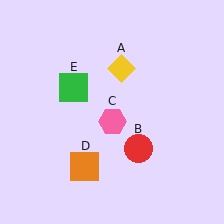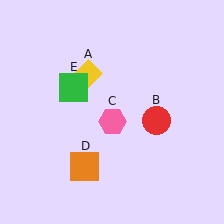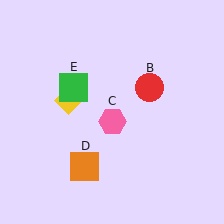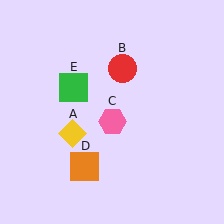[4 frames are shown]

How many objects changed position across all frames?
2 objects changed position: yellow diamond (object A), red circle (object B).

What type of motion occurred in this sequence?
The yellow diamond (object A), red circle (object B) rotated counterclockwise around the center of the scene.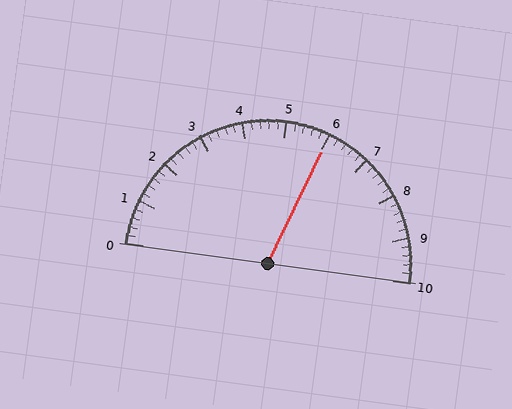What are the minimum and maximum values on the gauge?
The gauge ranges from 0 to 10.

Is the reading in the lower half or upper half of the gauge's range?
The reading is in the upper half of the range (0 to 10).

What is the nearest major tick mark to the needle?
The nearest major tick mark is 6.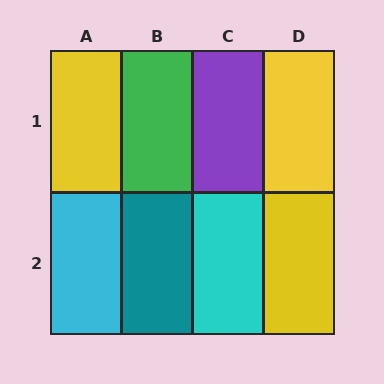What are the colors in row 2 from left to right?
Cyan, teal, cyan, yellow.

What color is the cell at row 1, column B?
Green.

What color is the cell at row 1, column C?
Purple.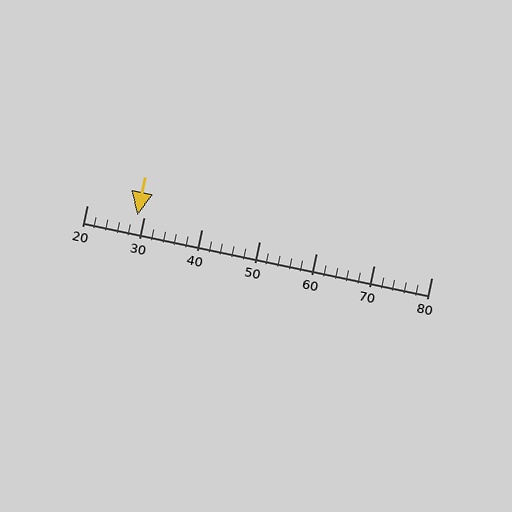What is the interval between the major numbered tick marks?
The major tick marks are spaced 10 units apart.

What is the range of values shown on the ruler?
The ruler shows values from 20 to 80.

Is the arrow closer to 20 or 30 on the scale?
The arrow is closer to 30.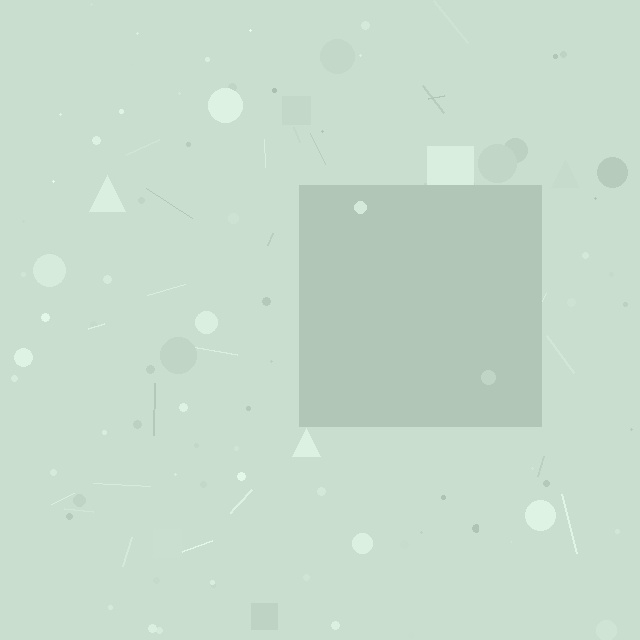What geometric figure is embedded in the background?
A square is embedded in the background.